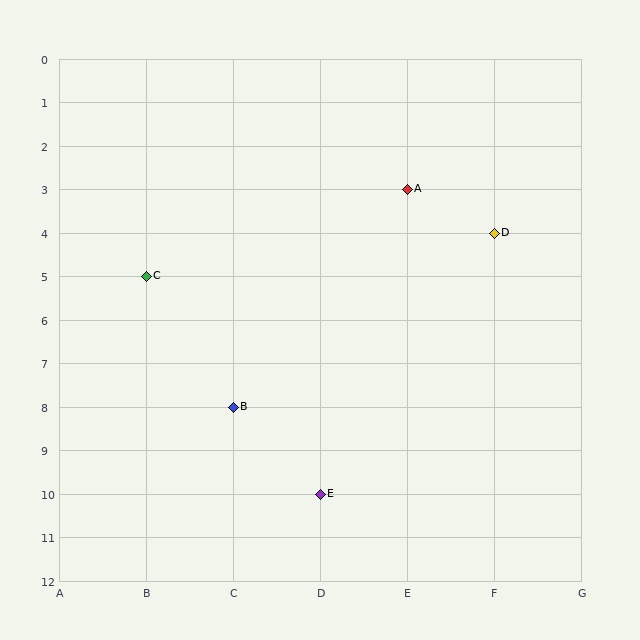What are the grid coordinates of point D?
Point D is at grid coordinates (F, 4).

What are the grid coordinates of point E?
Point E is at grid coordinates (D, 10).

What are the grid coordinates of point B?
Point B is at grid coordinates (C, 8).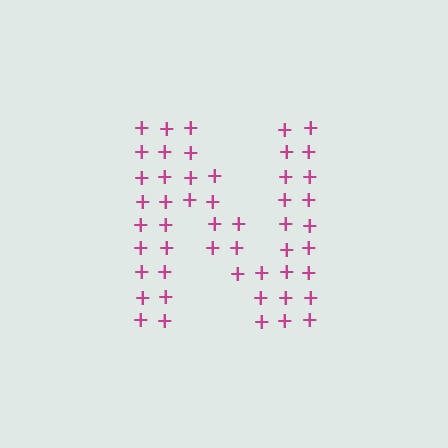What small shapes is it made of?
It is made of small plus signs.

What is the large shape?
The large shape is the letter N.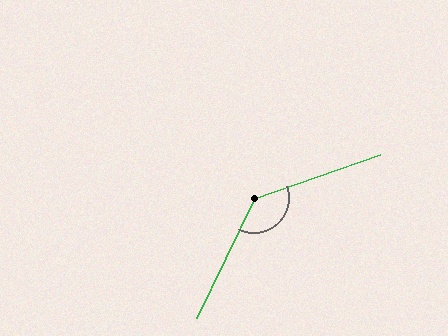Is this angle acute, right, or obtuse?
It is obtuse.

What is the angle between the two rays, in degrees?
Approximately 134 degrees.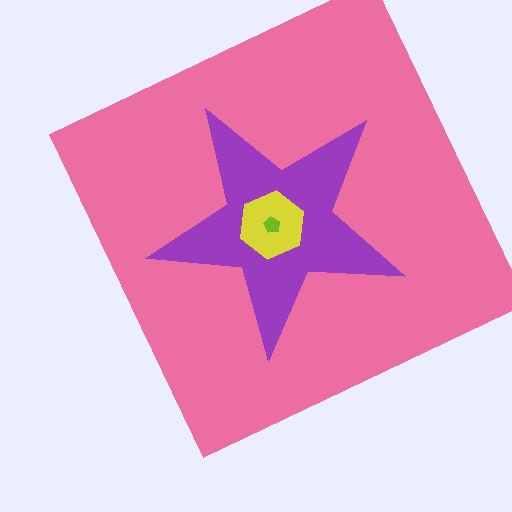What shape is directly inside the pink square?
The purple star.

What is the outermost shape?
The pink square.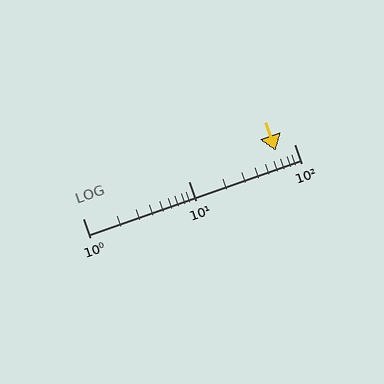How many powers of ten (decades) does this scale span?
The scale spans 2 decades, from 1 to 100.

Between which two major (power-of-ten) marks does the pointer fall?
The pointer is between 10 and 100.